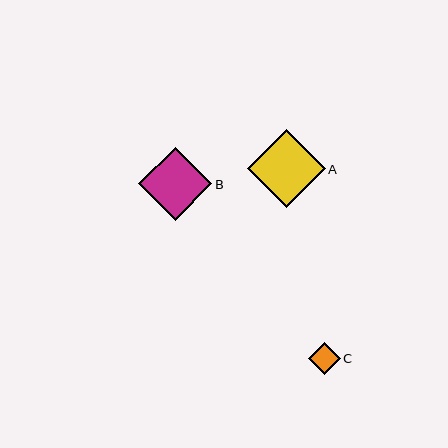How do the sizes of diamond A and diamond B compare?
Diamond A and diamond B are approximately the same size.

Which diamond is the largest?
Diamond A is the largest with a size of approximately 78 pixels.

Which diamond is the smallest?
Diamond C is the smallest with a size of approximately 32 pixels.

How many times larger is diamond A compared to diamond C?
Diamond A is approximately 2.4 times the size of diamond C.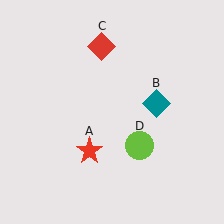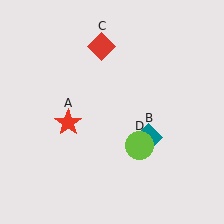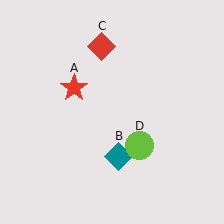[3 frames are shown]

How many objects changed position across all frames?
2 objects changed position: red star (object A), teal diamond (object B).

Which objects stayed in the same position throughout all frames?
Red diamond (object C) and lime circle (object D) remained stationary.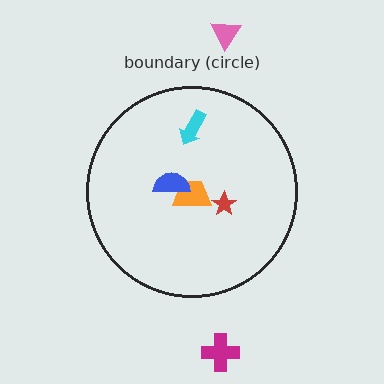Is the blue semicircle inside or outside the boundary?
Inside.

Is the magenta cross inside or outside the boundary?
Outside.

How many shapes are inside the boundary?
4 inside, 2 outside.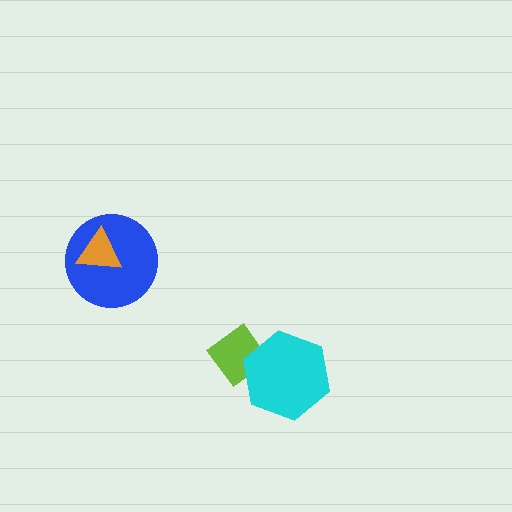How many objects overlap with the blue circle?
1 object overlaps with the blue circle.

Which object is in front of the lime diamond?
The cyan hexagon is in front of the lime diamond.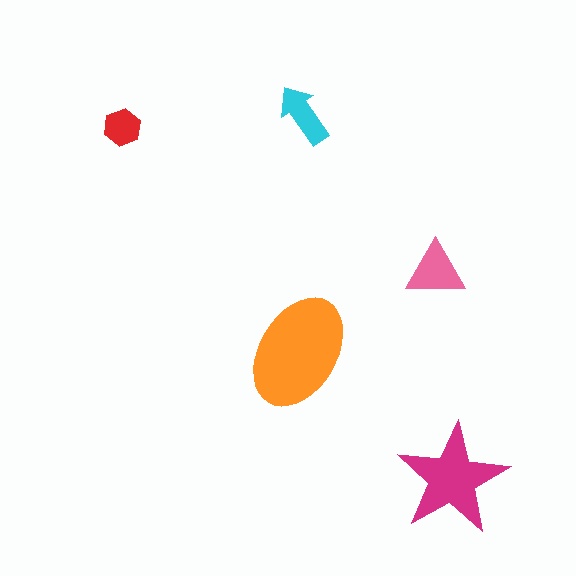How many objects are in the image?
There are 5 objects in the image.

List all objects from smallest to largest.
The red hexagon, the cyan arrow, the pink triangle, the magenta star, the orange ellipse.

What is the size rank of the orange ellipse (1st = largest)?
1st.